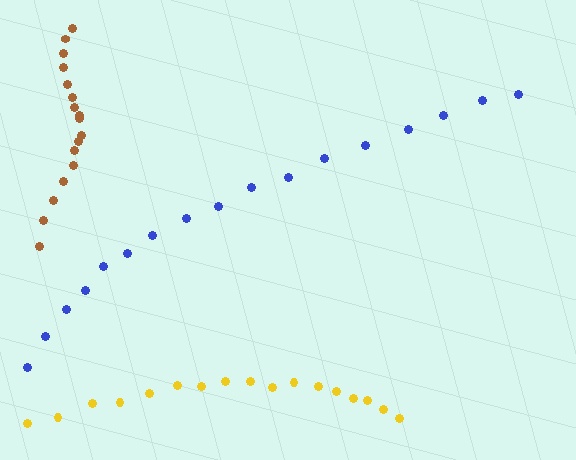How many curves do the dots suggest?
There are 3 distinct paths.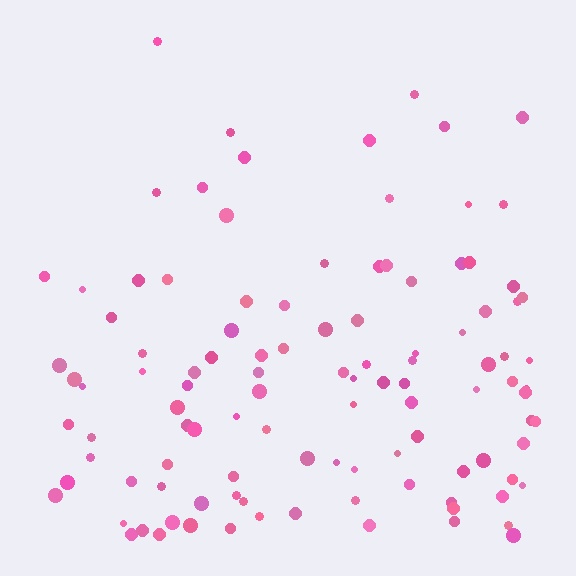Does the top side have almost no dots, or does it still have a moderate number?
Still a moderate number, just noticeably fewer than the bottom.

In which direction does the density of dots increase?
From top to bottom, with the bottom side densest.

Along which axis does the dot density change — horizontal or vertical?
Vertical.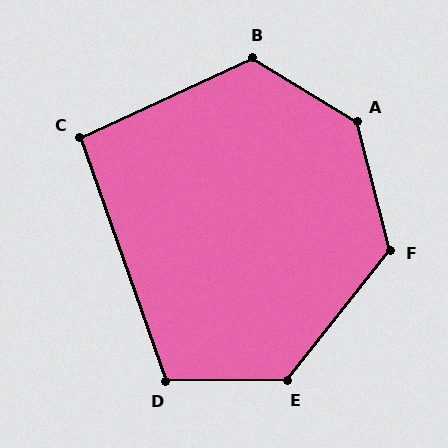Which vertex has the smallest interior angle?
C, at approximately 95 degrees.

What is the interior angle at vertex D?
Approximately 108 degrees (obtuse).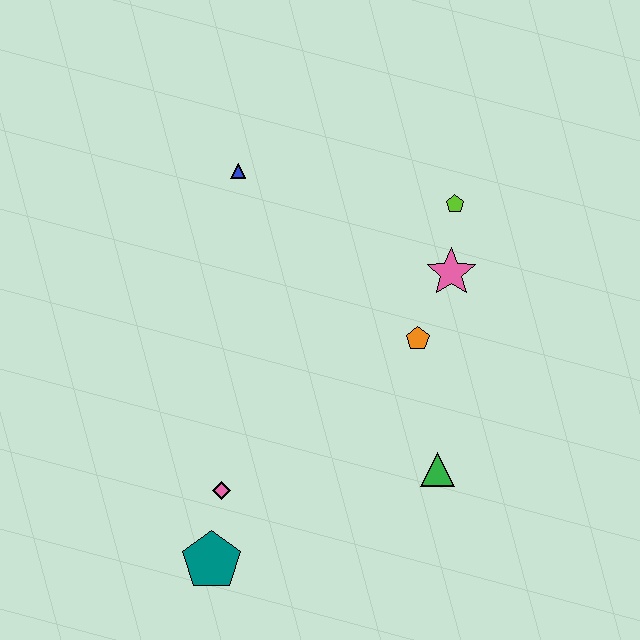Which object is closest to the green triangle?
The orange pentagon is closest to the green triangle.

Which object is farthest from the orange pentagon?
The teal pentagon is farthest from the orange pentagon.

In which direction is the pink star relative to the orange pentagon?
The pink star is above the orange pentagon.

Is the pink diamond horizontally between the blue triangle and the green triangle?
No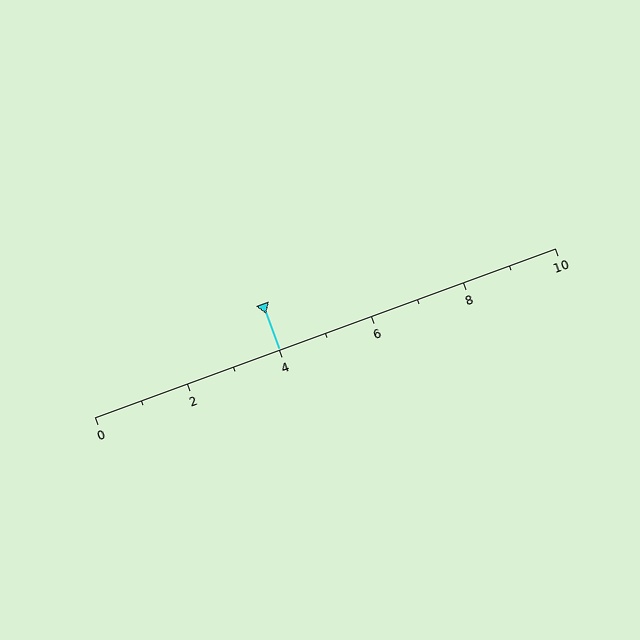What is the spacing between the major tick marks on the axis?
The major ticks are spaced 2 apart.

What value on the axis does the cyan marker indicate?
The marker indicates approximately 4.